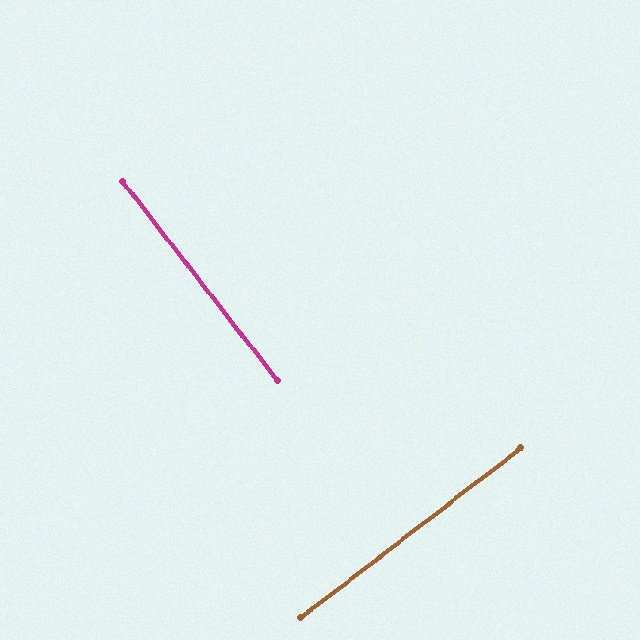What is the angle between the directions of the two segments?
Approximately 90 degrees.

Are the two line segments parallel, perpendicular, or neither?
Perpendicular — they meet at approximately 90°.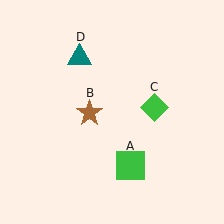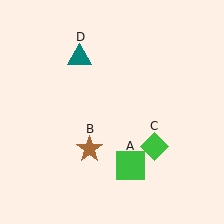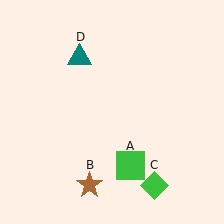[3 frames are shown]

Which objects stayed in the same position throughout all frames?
Green square (object A) and teal triangle (object D) remained stationary.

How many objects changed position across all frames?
2 objects changed position: brown star (object B), green diamond (object C).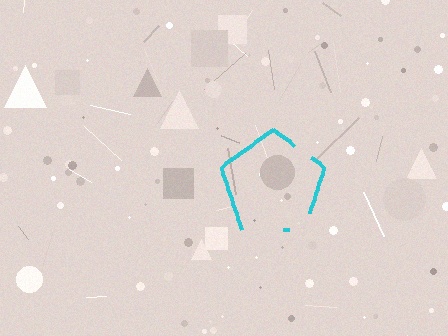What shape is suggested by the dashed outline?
The dashed outline suggests a pentagon.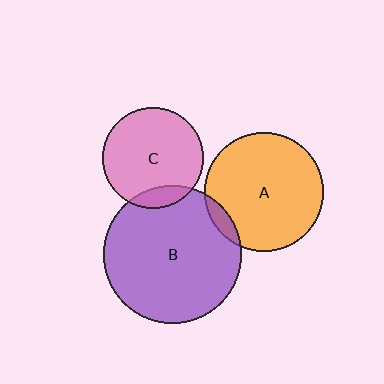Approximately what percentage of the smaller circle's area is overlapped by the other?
Approximately 10%.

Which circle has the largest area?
Circle B (purple).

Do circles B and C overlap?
Yes.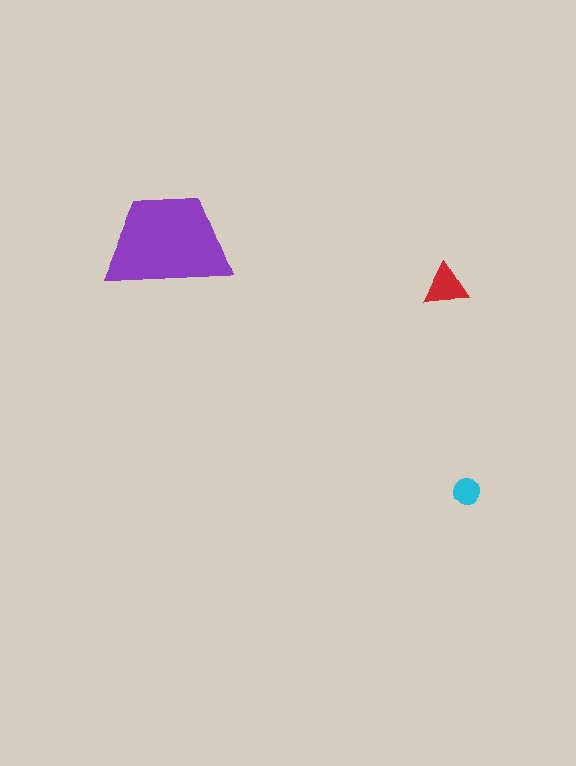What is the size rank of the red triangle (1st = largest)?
2nd.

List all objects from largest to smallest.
The purple trapezoid, the red triangle, the cyan circle.